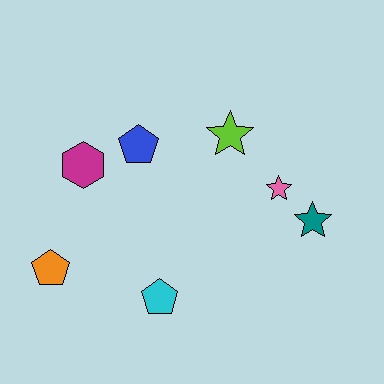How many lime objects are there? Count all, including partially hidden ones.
There is 1 lime object.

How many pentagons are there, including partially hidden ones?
There are 3 pentagons.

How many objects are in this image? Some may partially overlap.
There are 7 objects.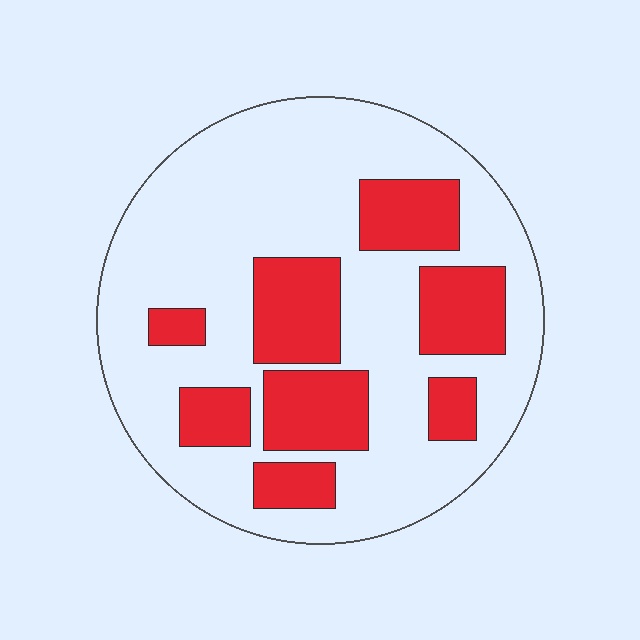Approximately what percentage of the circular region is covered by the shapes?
Approximately 30%.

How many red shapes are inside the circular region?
8.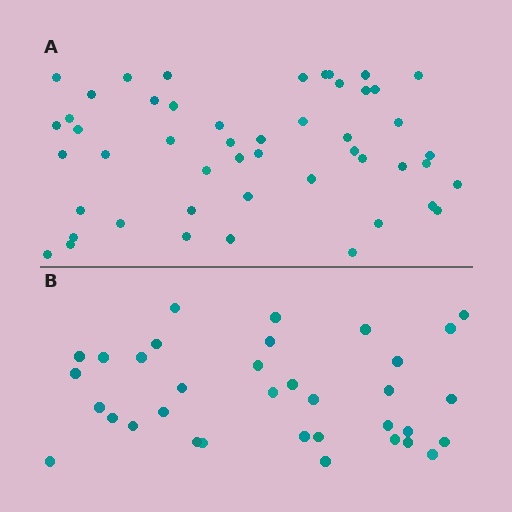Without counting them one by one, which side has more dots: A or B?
Region A (the top region) has more dots.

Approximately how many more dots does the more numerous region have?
Region A has approximately 15 more dots than region B.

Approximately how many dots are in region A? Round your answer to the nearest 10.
About 50 dots. (The exact count is 49, which rounds to 50.)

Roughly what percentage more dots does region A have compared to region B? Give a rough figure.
About 40% more.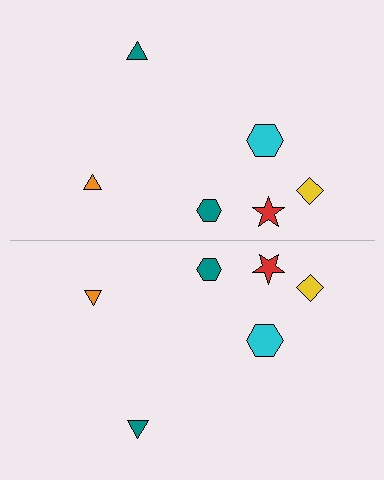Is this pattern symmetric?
Yes, this pattern has bilateral (reflection) symmetry.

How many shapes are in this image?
There are 12 shapes in this image.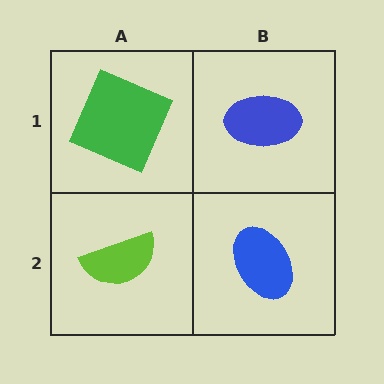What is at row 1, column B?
A blue ellipse.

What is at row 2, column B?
A blue ellipse.